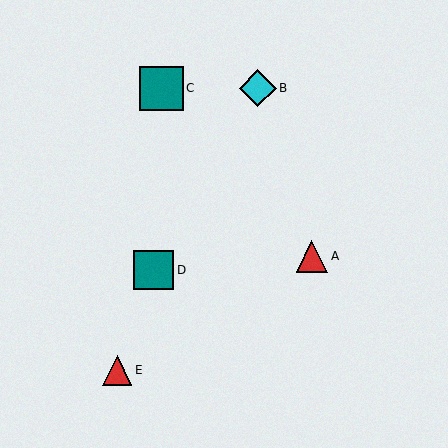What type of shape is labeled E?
Shape E is a red triangle.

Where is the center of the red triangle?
The center of the red triangle is at (312, 256).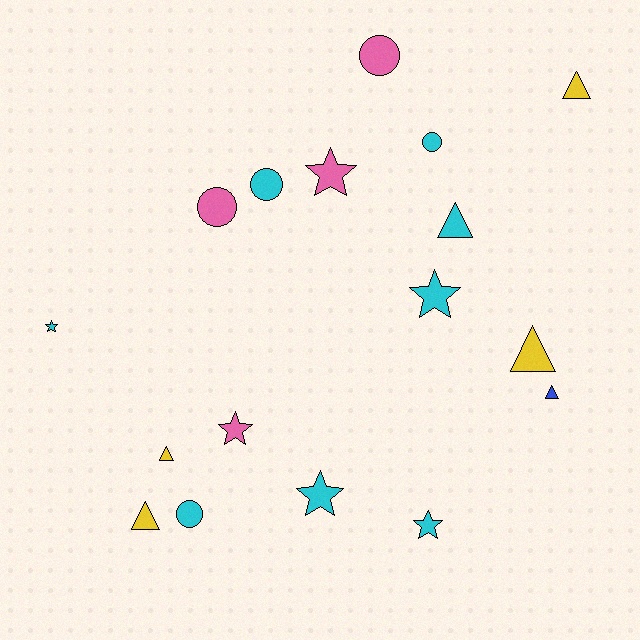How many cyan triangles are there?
There is 1 cyan triangle.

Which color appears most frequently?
Cyan, with 8 objects.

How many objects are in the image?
There are 17 objects.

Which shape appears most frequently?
Triangle, with 6 objects.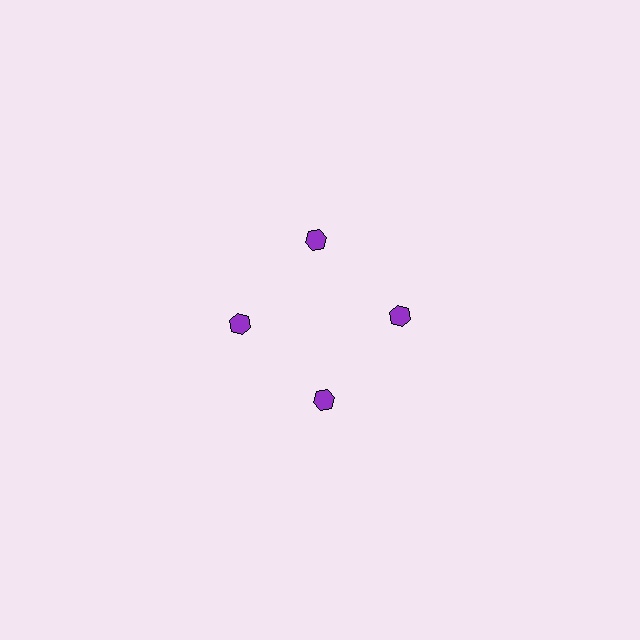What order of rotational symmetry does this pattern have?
This pattern has 4-fold rotational symmetry.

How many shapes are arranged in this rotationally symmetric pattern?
There are 4 shapes, arranged in 4 groups of 1.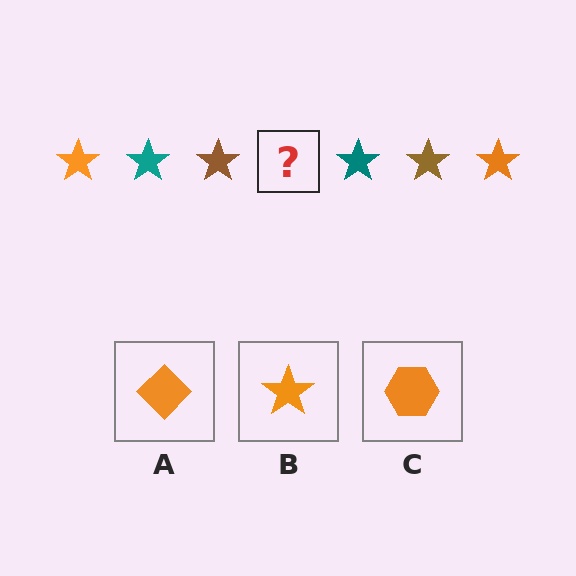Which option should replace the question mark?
Option B.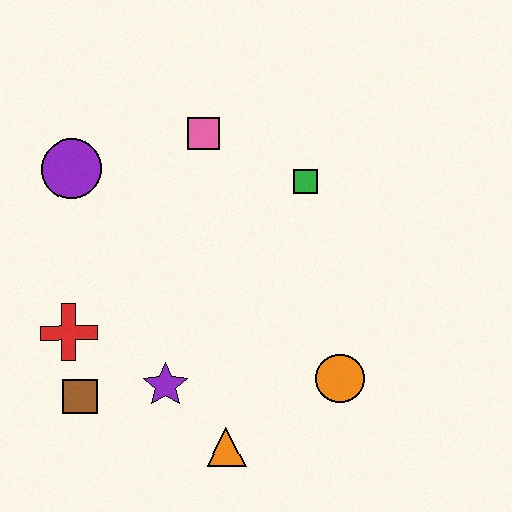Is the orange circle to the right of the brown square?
Yes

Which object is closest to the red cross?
The brown square is closest to the red cross.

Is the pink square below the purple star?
No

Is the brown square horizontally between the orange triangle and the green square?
No